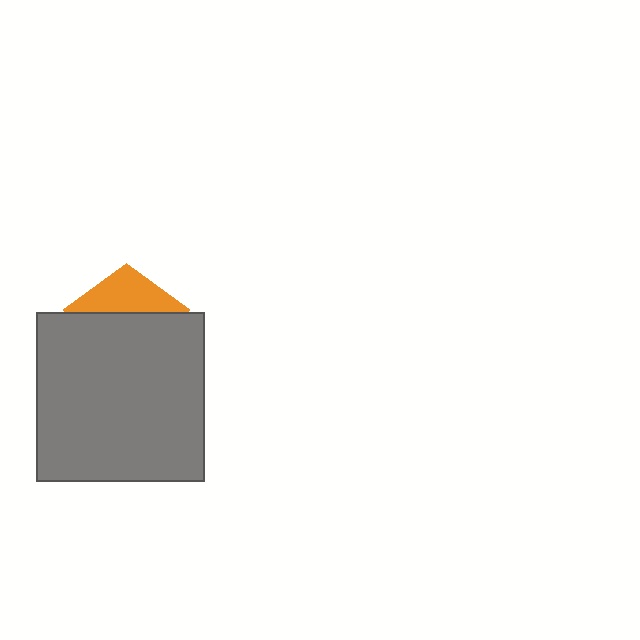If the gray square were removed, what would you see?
You would see the complete orange pentagon.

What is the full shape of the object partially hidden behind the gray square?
The partially hidden object is an orange pentagon.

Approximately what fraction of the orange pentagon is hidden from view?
Roughly 70% of the orange pentagon is hidden behind the gray square.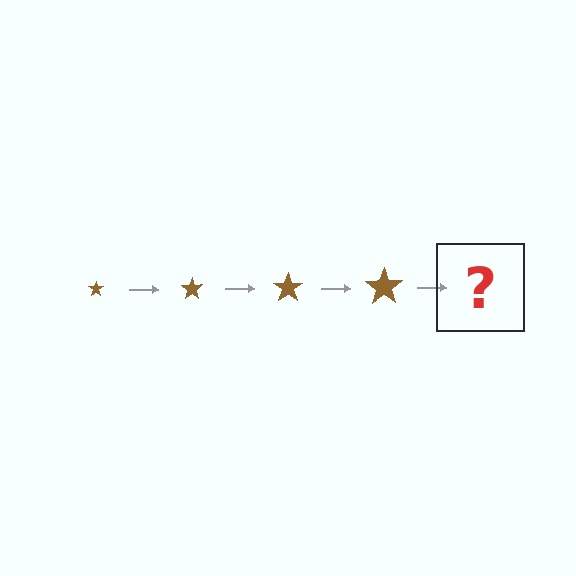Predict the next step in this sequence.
The next step is a brown star, larger than the previous one.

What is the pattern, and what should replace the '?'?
The pattern is that the star gets progressively larger each step. The '?' should be a brown star, larger than the previous one.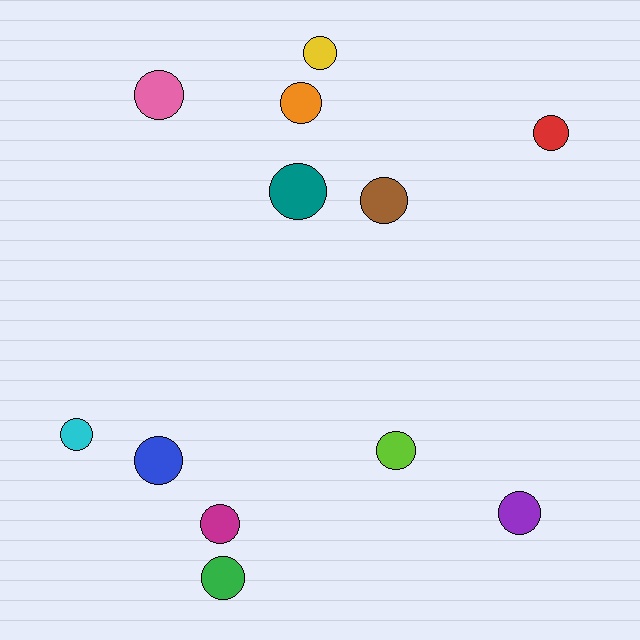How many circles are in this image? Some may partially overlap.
There are 12 circles.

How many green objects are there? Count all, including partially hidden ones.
There is 1 green object.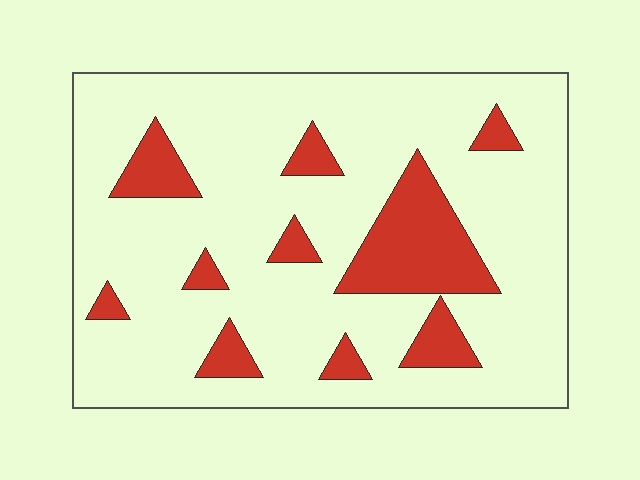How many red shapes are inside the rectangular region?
10.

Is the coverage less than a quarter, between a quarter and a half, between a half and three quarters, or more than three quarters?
Less than a quarter.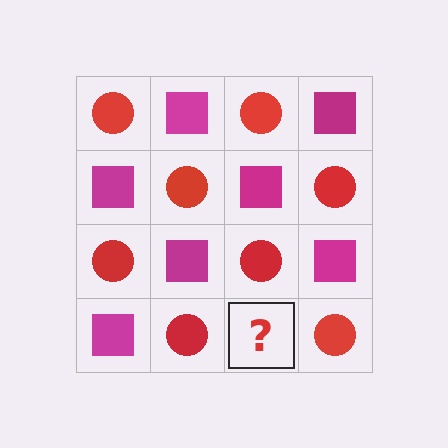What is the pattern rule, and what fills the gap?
The rule is that it alternates red circle and magenta square in a checkerboard pattern. The gap should be filled with a magenta square.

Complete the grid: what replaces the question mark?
The question mark should be replaced with a magenta square.